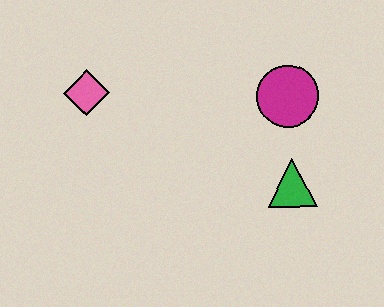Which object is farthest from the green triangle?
The pink diamond is farthest from the green triangle.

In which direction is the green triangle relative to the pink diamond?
The green triangle is to the right of the pink diamond.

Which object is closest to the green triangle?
The magenta circle is closest to the green triangle.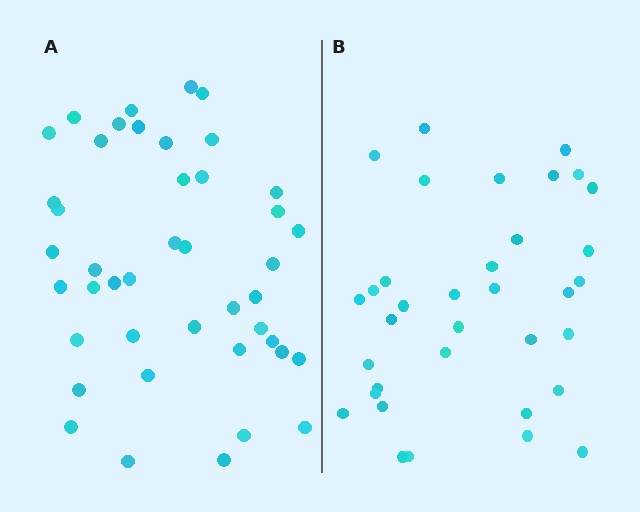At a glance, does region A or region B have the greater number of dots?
Region A (the left region) has more dots.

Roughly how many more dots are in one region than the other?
Region A has roughly 8 or so more dots than region B.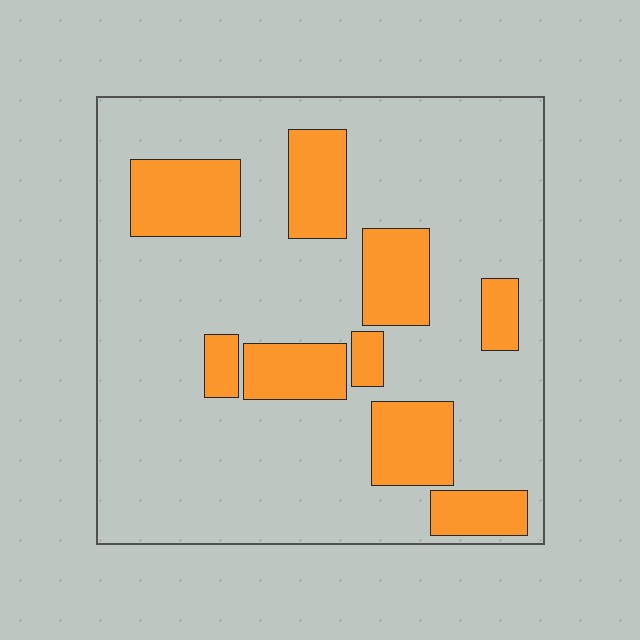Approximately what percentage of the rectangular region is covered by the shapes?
Approximately 25%.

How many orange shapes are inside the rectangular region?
9.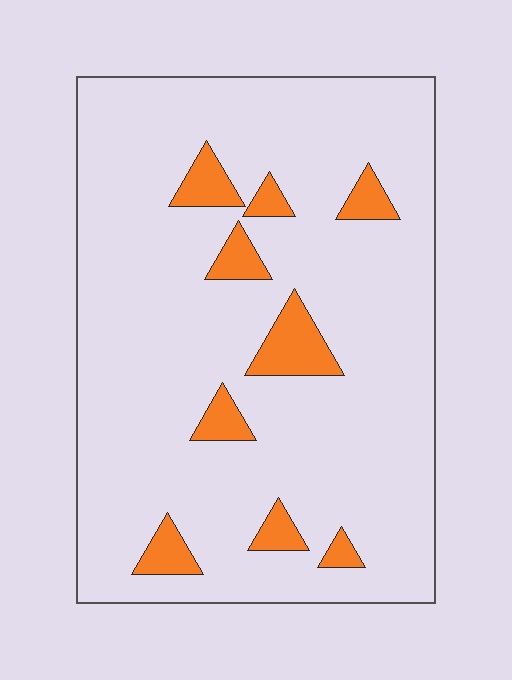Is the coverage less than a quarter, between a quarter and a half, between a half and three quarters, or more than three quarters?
Less than a quarter.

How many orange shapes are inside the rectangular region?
9.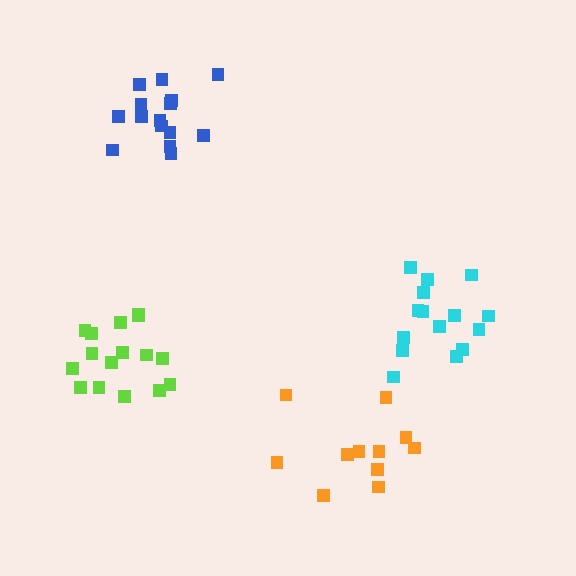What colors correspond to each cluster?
The clusters are colored: blue, orange, lime, cyan.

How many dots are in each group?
Group 1: 15 dots, Group 2: 11 dots, Group 3: 16 dots, Group 4: 15 dots (57 total).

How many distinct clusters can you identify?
There are 4 distinct clusters.